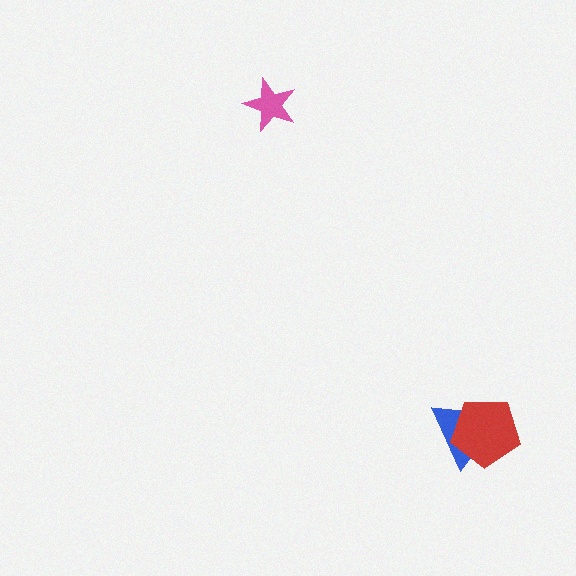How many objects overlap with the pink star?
0 objects overlap with the pink star.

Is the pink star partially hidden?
No, no other shape covers it.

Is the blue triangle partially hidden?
Yes, it is partially covered by another shape.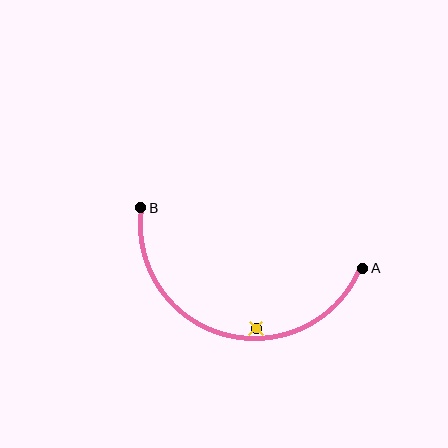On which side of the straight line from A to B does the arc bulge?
The arc bulges below the straight line connecting A and B.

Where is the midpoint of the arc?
The arc midpoint is the point on the curve farthest from the straight line joining A and B. It sits below that line.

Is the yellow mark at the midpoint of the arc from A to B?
No — the yellow mark does not lie on the arc at all. It sits slightly inside the curve.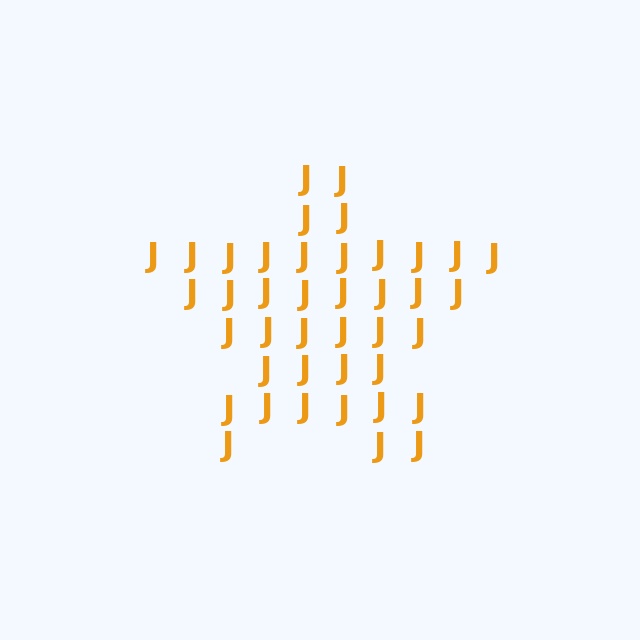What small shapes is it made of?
It is made of small letter J's.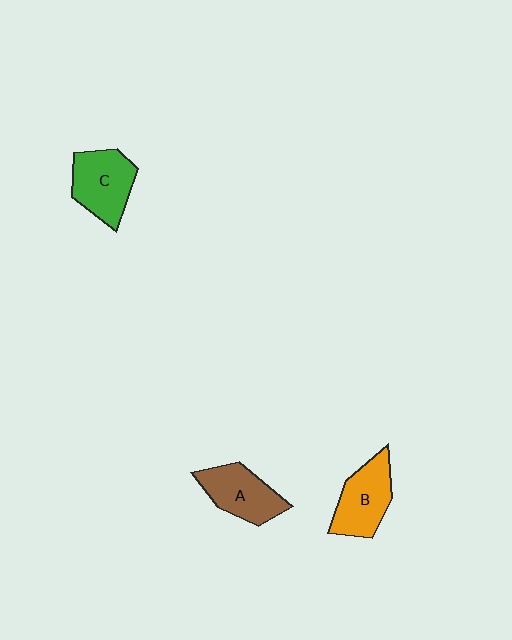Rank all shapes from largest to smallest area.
From largest to smallest: C (green), B (orange), A (brown).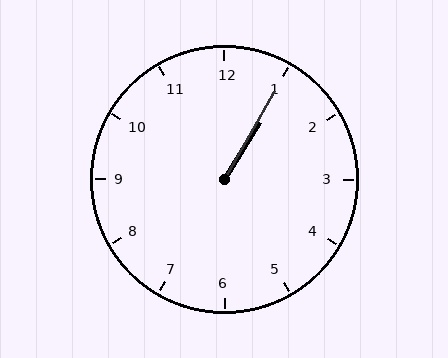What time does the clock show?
1:05.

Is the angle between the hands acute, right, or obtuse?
It is acute.